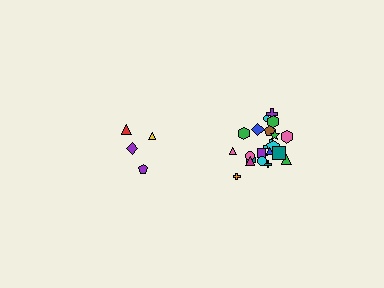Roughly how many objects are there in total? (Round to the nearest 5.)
Roughly 25 objects in total.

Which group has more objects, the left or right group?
The right group.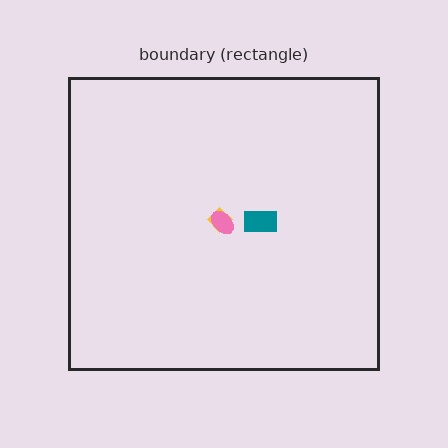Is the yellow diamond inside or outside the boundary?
Inside.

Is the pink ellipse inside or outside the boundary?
Inside.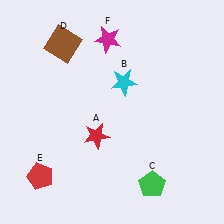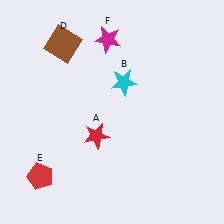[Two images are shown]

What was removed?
The green pentagon (C) was removed in Image 2.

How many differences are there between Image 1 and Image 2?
There is 1 difference between the two images.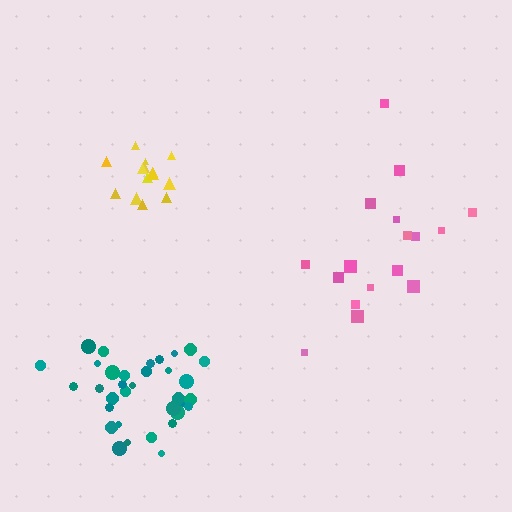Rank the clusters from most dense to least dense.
yellow, teal, pink.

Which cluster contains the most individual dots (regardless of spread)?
Teal (35).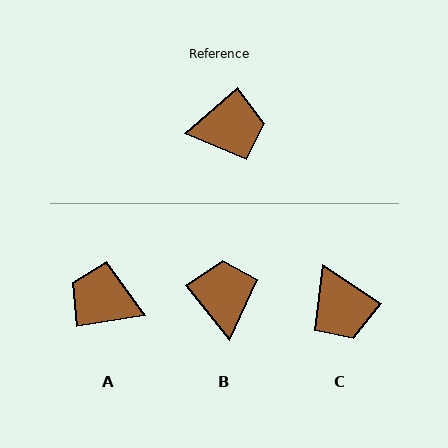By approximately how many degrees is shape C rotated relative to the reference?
Approximately 75 degrees clockwise.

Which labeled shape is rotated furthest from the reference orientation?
A, about 149 degrees away.